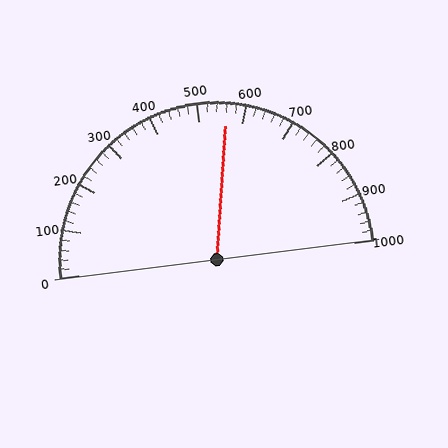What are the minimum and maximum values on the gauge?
The gauge ranges from 0 to 1000.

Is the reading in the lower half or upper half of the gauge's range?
The reading is in the upper half of the range (0 to 1000).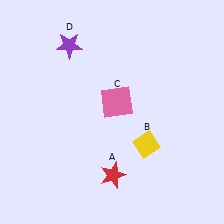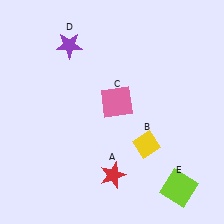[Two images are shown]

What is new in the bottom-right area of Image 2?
A lime square (E) was added in the bottom-right area of Image 2.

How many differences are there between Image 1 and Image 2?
There is 1 difference between the two images.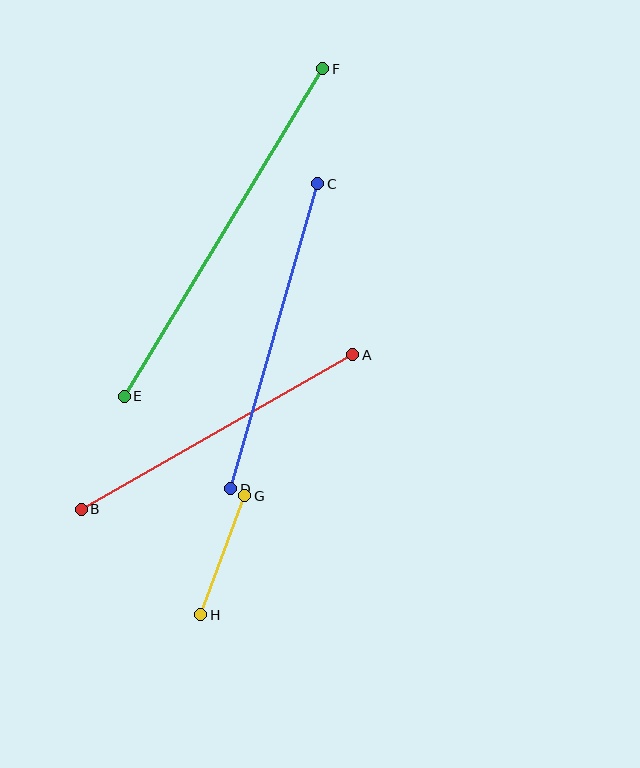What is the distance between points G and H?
The distance is approximately 127 pixels.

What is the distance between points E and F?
The distance is approximately 383 pixels.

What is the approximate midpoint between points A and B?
The midpoint is at approximately (217, 432) pixels.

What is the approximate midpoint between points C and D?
The midpoint is at approximately (274, 336) pixels.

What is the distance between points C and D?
The distance is approximately 317 pixels.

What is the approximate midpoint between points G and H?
The midpoint is at approximately (223, 555) pixels.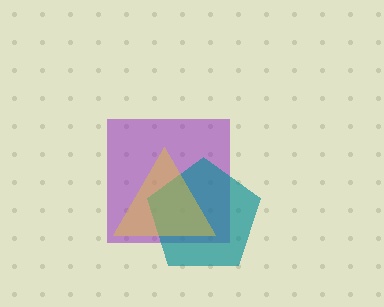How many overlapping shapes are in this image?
There are 3 overlapping shapes in the image.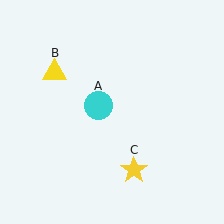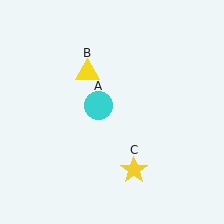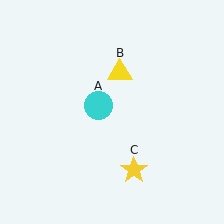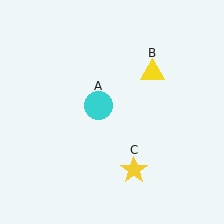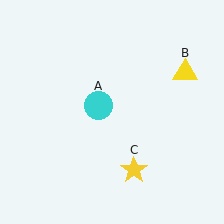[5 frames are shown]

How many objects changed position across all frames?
1 object changed position: yellow triangle (object B).